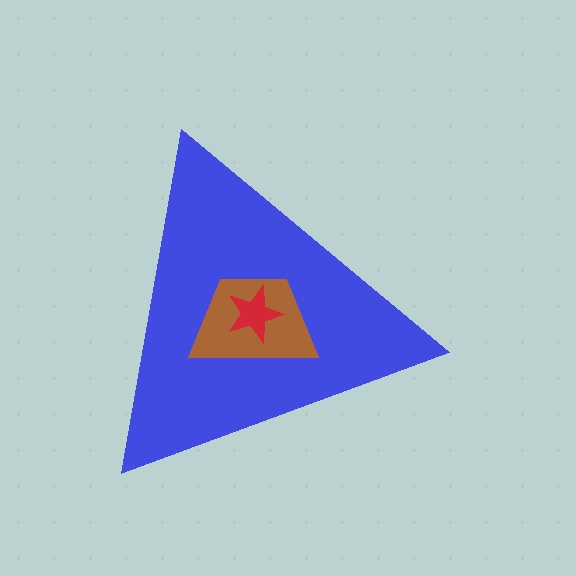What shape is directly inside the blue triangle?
The brown trapezoid.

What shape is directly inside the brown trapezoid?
The red star.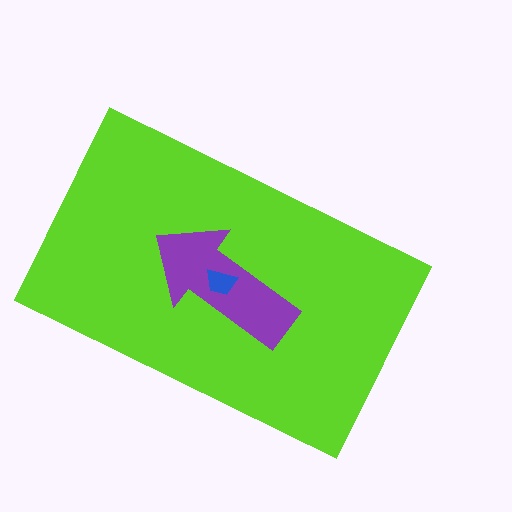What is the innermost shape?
The blue trapezoid.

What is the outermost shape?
The lime rectangle.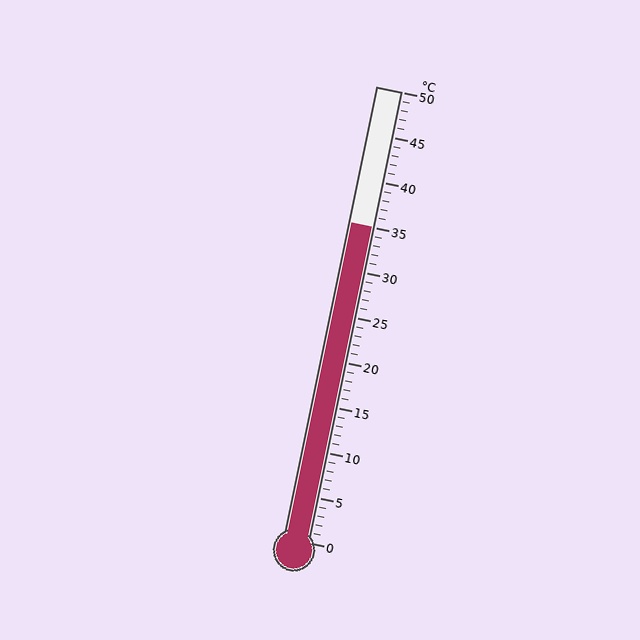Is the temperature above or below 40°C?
The temperature is below 40°C.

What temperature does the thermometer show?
The thermometer shows approximately 35°C.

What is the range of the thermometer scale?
The thermometer scale ranges from 0°C to 50°C.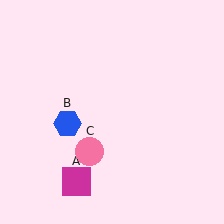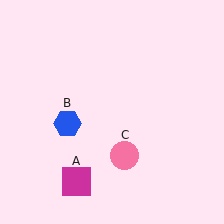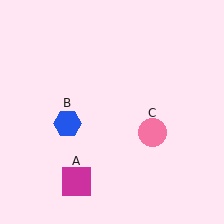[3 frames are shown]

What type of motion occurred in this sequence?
The pink circle (object C) rotated counterclockwise around the center of the scene.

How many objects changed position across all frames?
1 object changed position: pink circle (object C).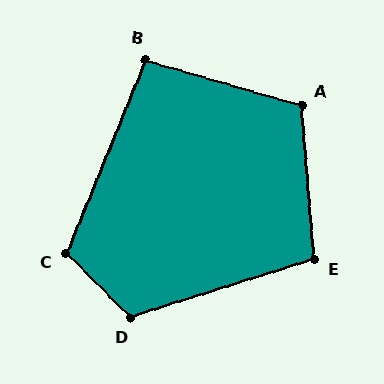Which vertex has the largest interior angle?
D, at approximately 117 degrees.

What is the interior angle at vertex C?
Approximately 113 degrees (obtuse).